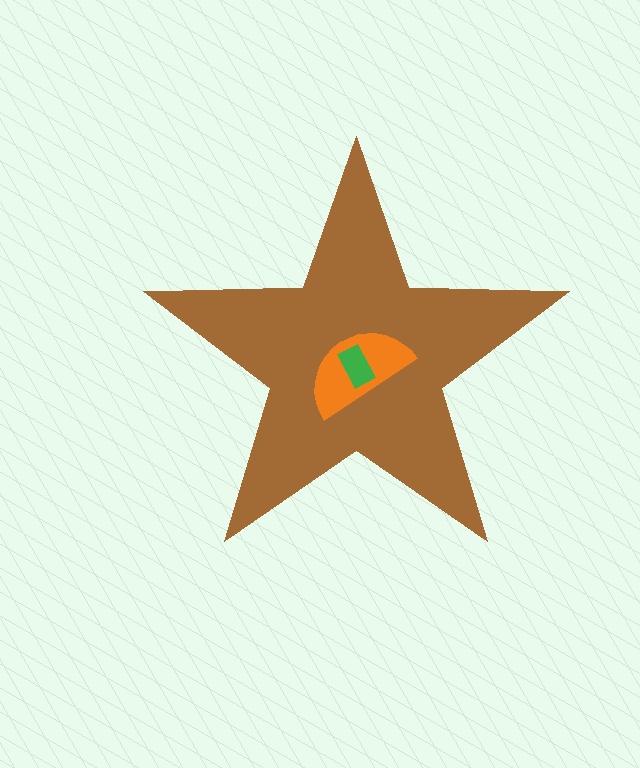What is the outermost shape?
The brown star.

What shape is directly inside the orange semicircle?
The green rectangle.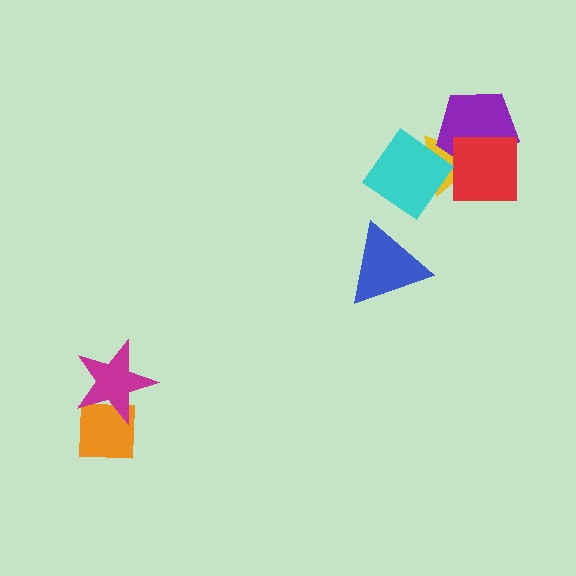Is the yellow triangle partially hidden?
Yes, it is partially covered by another shape.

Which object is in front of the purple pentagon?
The red square is in front of the purple pentagon.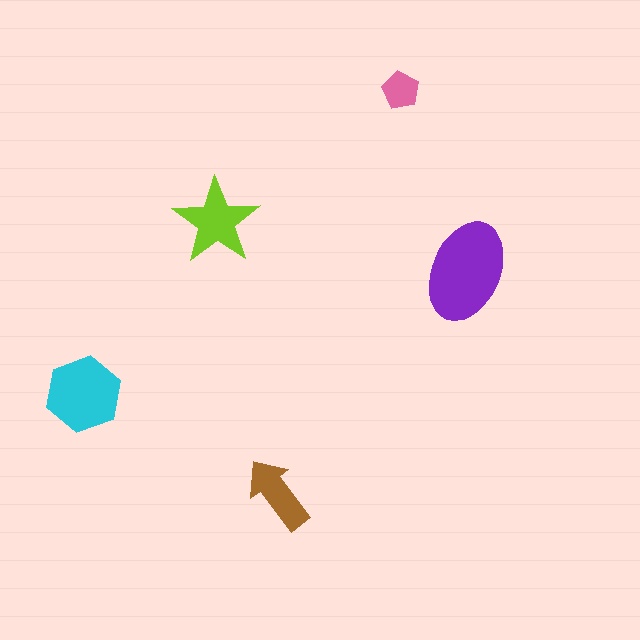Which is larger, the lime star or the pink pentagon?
The lime star.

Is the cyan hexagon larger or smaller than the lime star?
Larger.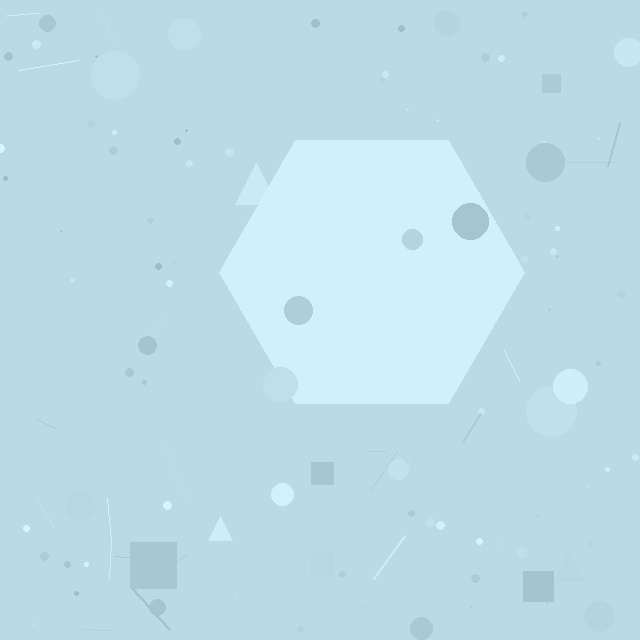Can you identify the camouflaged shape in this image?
The camouflaged shape is a hexagon.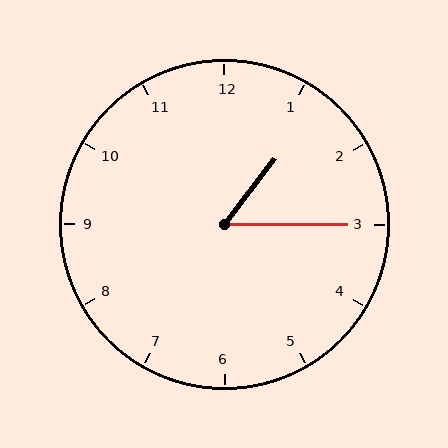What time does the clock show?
1:15.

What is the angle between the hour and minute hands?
Approximately 52 degrees.